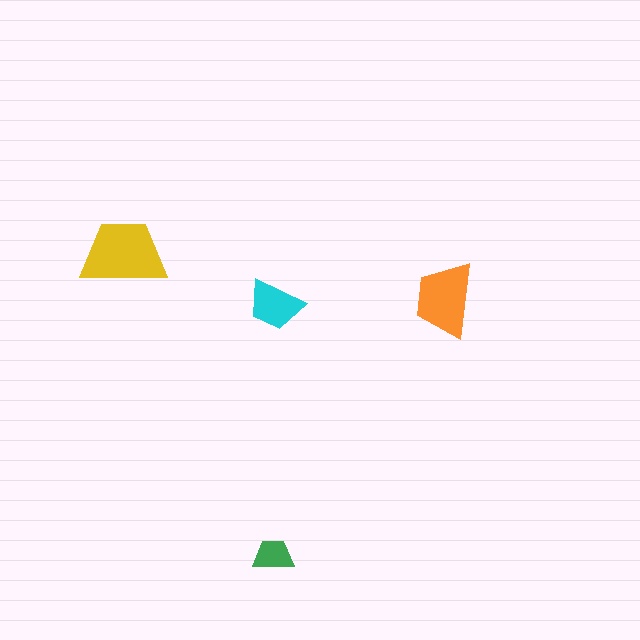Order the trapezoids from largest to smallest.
the yellow one, the orange one, the cyan one, the green one.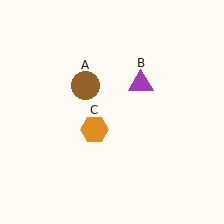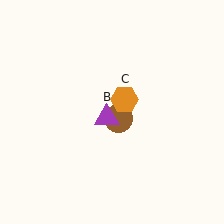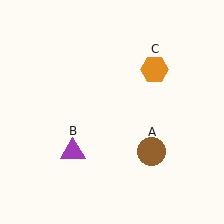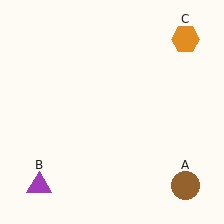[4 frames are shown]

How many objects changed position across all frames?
3 objects changed position: brown circle (object A), purple triangle (object B), orange hexagon (object C).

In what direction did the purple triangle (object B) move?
The purple triangle (object B) moved down and to the left.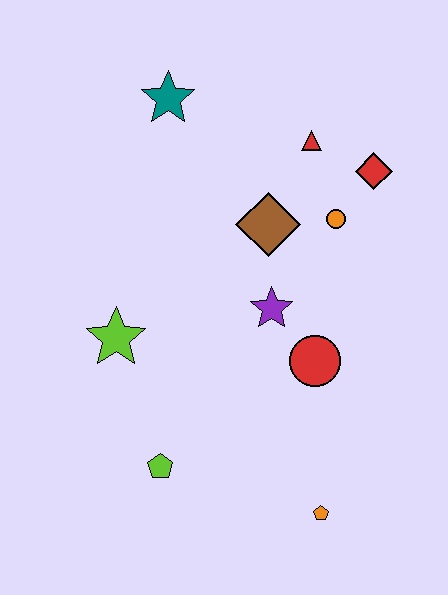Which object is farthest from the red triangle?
The orange pentagon is farthest from the red triangle.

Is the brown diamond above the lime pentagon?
Yes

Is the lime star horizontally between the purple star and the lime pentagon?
No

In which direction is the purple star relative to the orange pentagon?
The purple star is above the orange pentagon.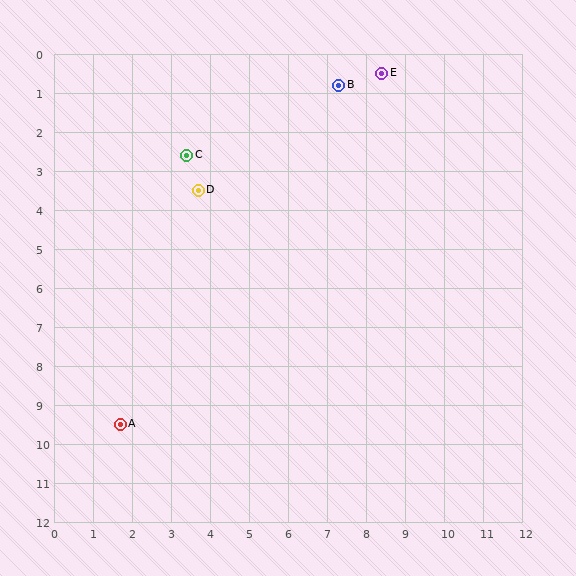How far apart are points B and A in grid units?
Points B and A are about 10.3 grid units apart.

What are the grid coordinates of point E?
Point E is at approximately (8.4, 0.5).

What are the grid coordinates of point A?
Point A is at approximately (1.7, 9.5).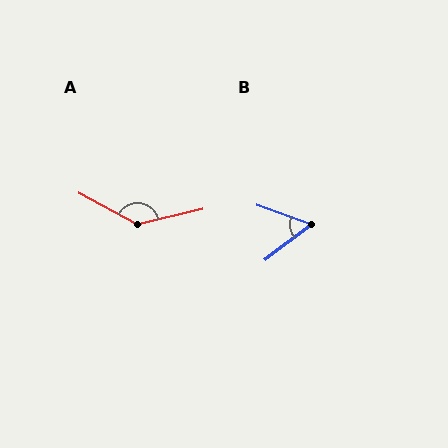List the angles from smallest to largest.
B (57°), A (138°).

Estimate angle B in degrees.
Approximately 57 degrees.